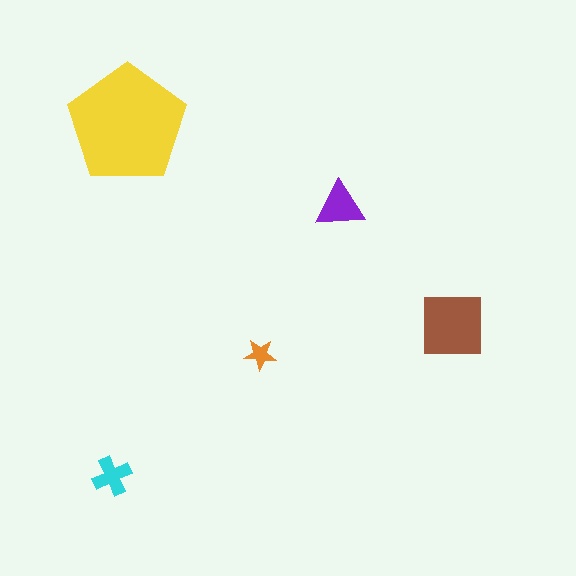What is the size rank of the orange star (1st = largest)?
5th.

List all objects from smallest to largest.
The orange star, the cyan cross, the purple triangle, the brown square, the yellow pentagon.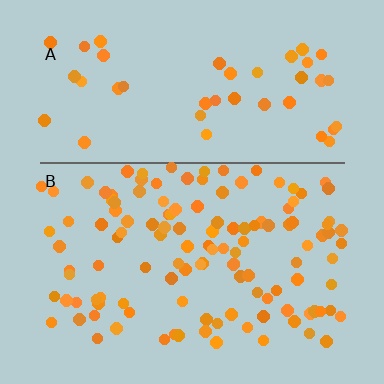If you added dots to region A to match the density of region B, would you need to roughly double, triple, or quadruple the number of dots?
Approximately triple.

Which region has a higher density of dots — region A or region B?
B (the bottom).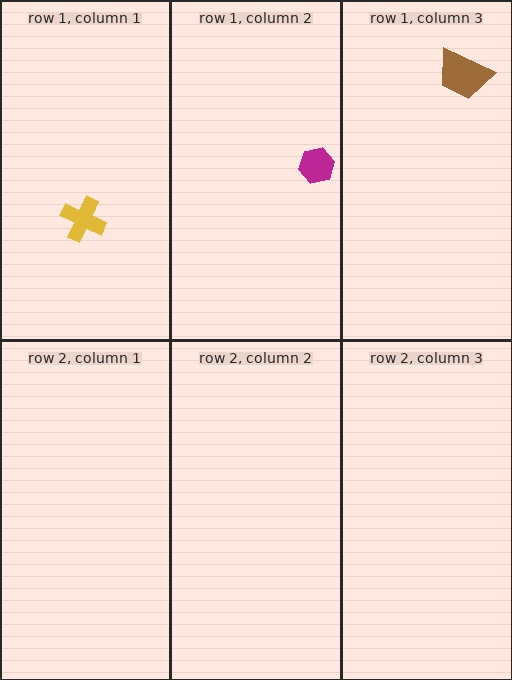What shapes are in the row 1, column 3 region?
The brown trapezoid.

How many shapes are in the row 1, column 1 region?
1.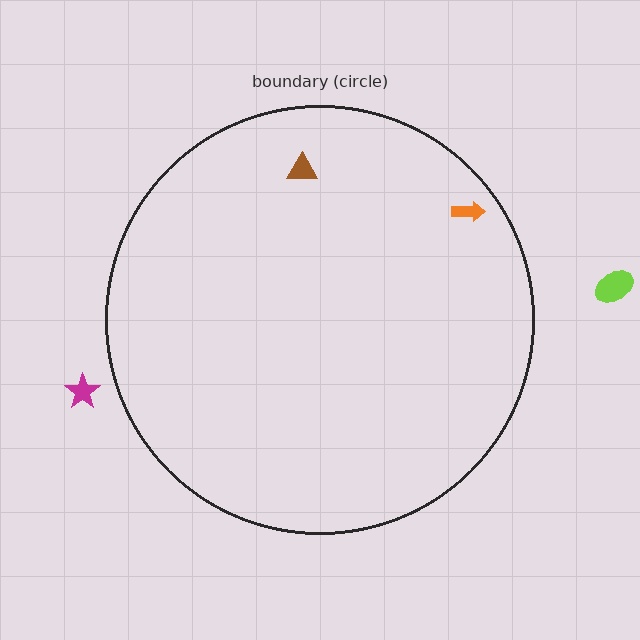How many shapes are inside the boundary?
2 inside, 2 outside.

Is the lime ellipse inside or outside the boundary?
Outside.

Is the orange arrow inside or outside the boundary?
Inside.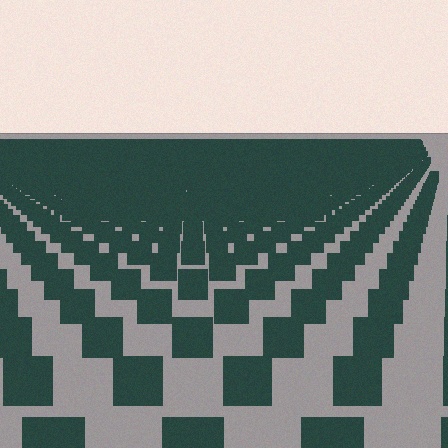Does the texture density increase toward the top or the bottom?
Density increases toward the top.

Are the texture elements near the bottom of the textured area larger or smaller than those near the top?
Larger. Near the bottom, elements are closer to the viewer and appear at a bigger on-screen size.